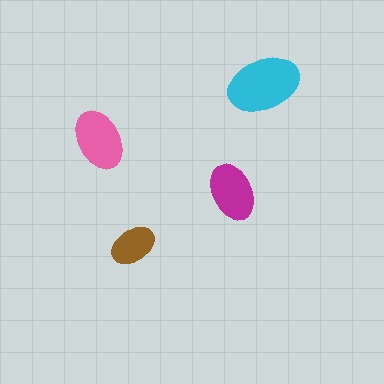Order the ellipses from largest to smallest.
the cyan one, the pink one, the magenta one, the brown one.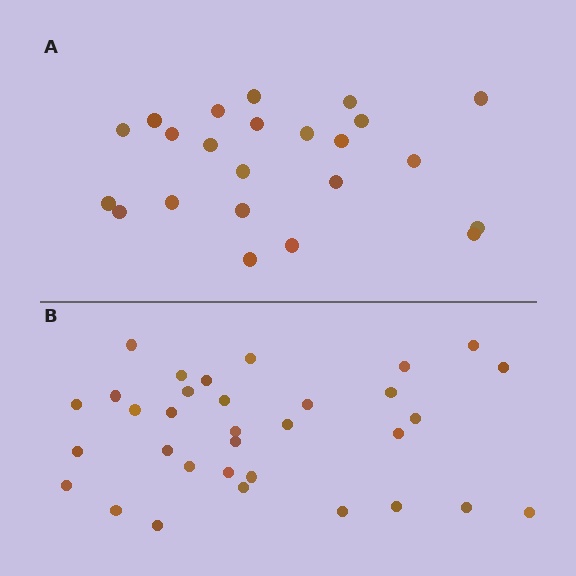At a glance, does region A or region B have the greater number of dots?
Region B (the bottom region) has more dots.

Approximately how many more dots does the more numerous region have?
Region B has roughly 10 or so more dots than region A.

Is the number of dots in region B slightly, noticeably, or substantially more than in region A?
Region B has noticeably more, but not dramatically so. The ratio is roughly 1.4 to 1.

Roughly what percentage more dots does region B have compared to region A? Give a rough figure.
About 45% more.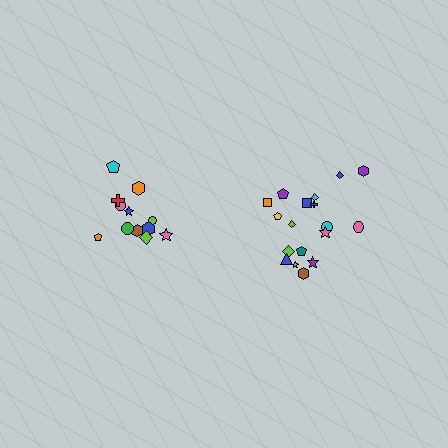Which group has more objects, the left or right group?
The right group.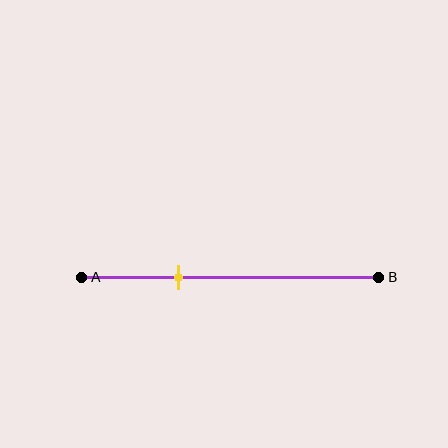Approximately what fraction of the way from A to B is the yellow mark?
The yellow mark is approximately 35% of the way from A to B.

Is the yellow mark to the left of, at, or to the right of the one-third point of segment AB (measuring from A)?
The yellow mark is approximately at the one-third point of segment AB.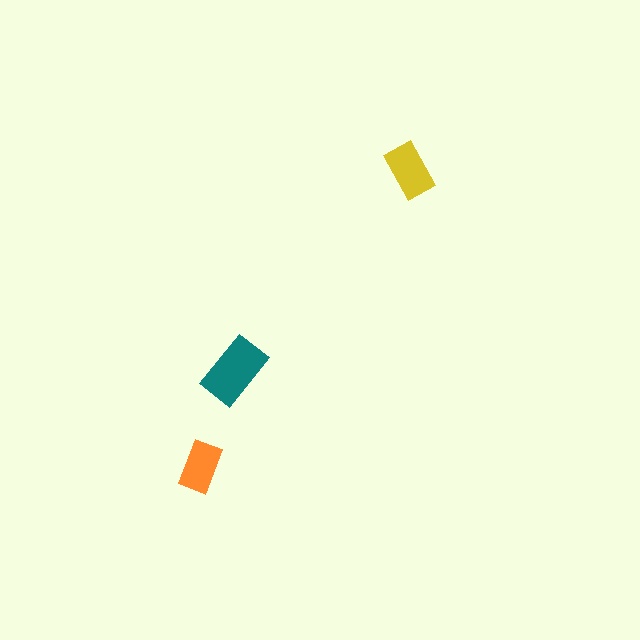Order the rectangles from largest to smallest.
the teal one, the yellow one, the orange one.